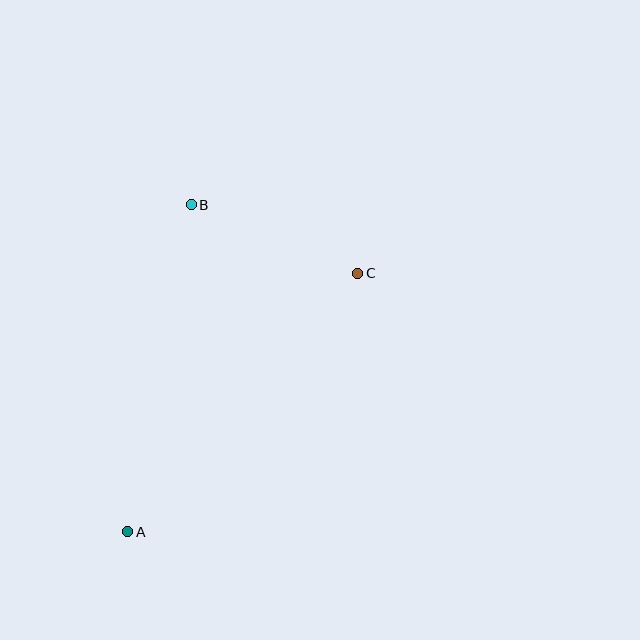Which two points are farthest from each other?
Points A and C are farthest from each other.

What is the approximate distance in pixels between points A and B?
The distance between A and B is approximately 333 pixels.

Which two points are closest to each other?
Points B and C are closest to each other.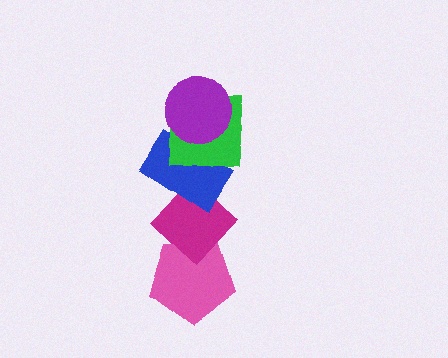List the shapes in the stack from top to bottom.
From top to bottom: the purple circle, the green square, the blue rectangle, the magenta diamond, the pink pentagon.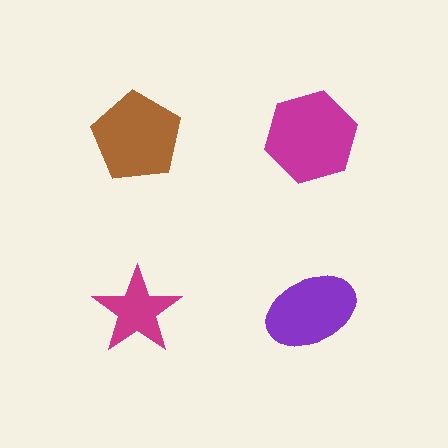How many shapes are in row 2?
2 shapes.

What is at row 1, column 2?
A magenta hexagon.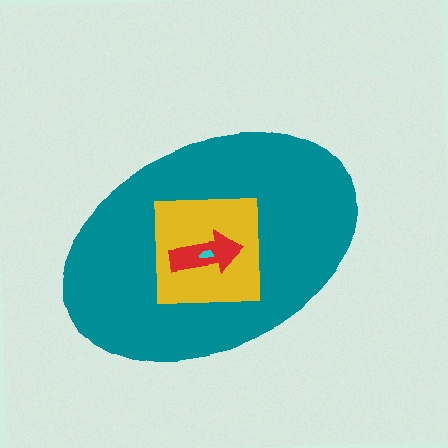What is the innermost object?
The cyan semicircle.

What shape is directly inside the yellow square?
The red arrow.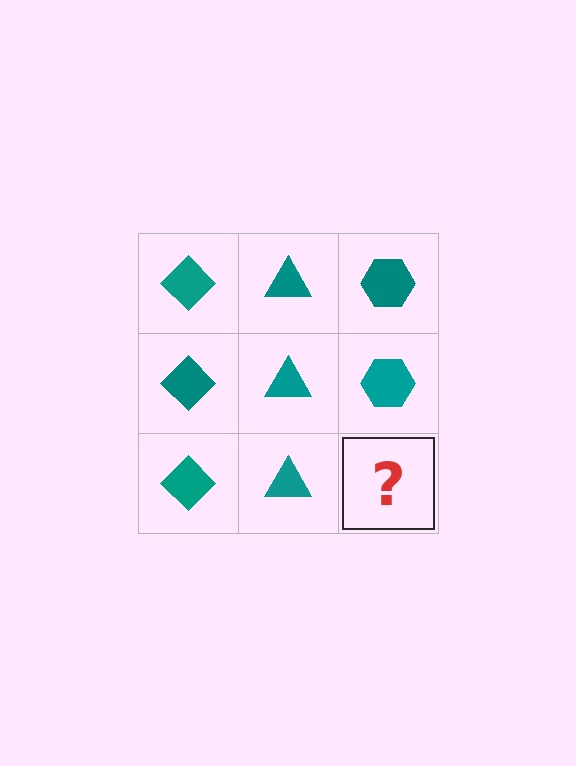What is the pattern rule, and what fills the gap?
The rule is that each column has a consistent shape. The gap should be filled with a teal hexagon.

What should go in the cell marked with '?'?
The missing cell should contain a teal hexagon.